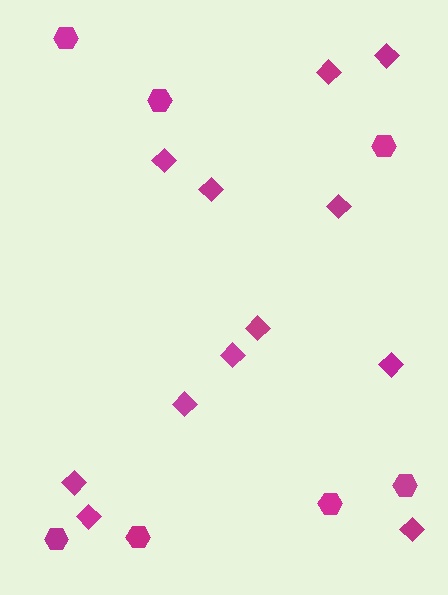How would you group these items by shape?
There are 2 groups: one group of hexagons (7) and one group of diamonds (12).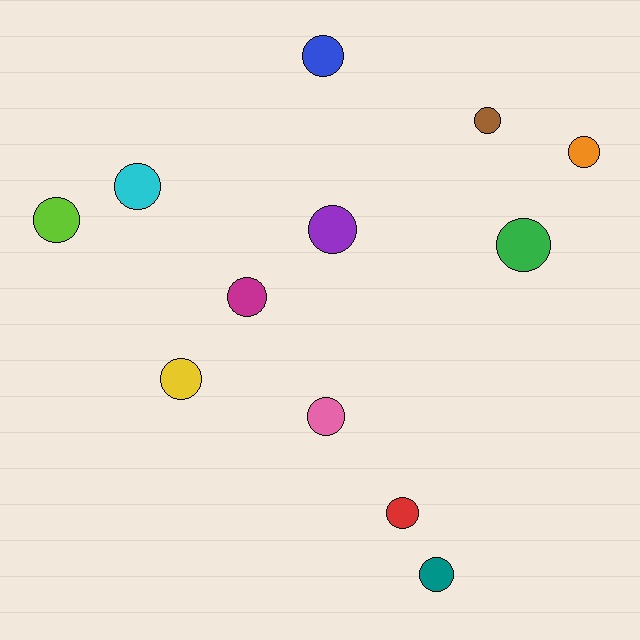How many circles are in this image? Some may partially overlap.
There are 12 circles.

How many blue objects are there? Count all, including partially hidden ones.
There is 1 blue object.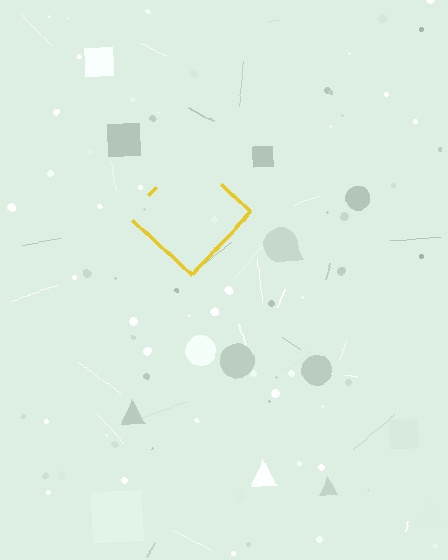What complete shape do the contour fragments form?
The contour fragments form a diamond.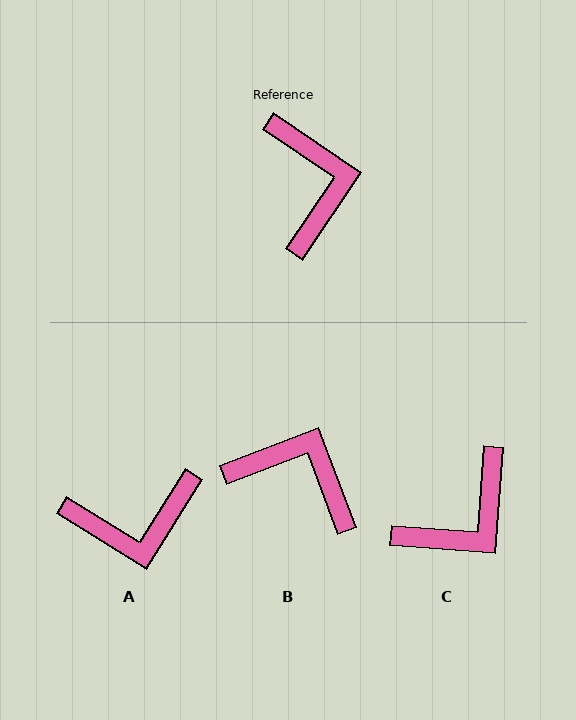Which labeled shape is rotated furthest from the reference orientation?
A, about 88 degrees away.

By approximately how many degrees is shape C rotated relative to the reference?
Approximately 60 degrees clockwise.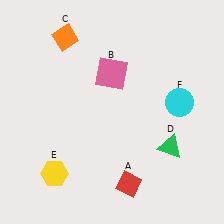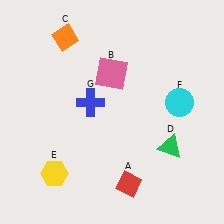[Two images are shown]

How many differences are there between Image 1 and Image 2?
There is 1 difference between the two images.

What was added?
A blue cross (G) was added in Image 2.